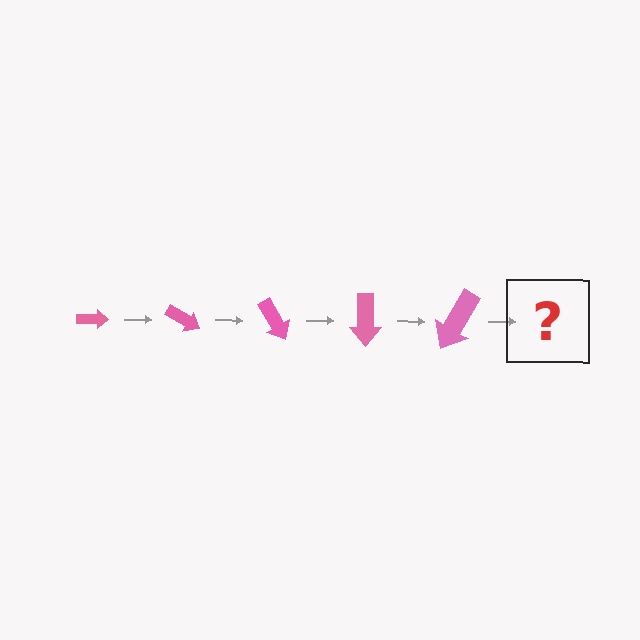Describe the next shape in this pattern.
It should be an arrow, larger than the previous one and rotated 150 degrees from the start.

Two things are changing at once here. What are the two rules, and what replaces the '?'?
The two rules are that the arrow grows larger each step and it rotates 30 degrees each step. The '?' should be an arrow, larger than the previous one and rotated 150 degrees from the start.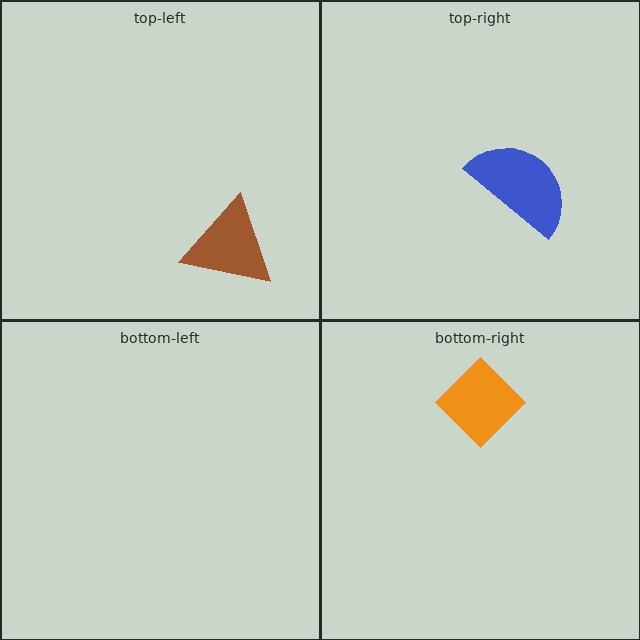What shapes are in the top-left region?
The brown triangle.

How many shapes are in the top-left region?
1.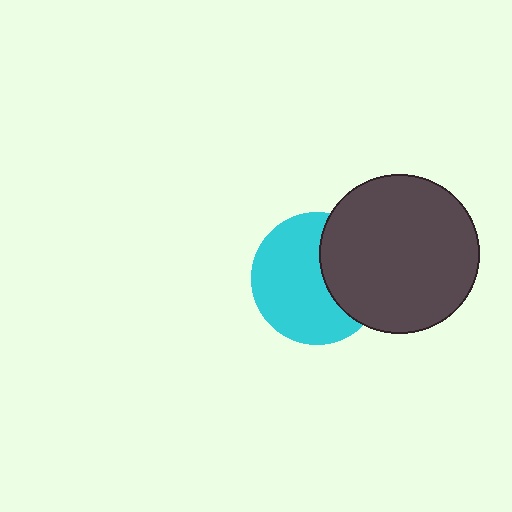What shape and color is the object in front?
The object in front is a dark gray circle.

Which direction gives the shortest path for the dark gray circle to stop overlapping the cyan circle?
Moving right gives the shortest separation.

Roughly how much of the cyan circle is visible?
About half of it is visible (roughly 64%).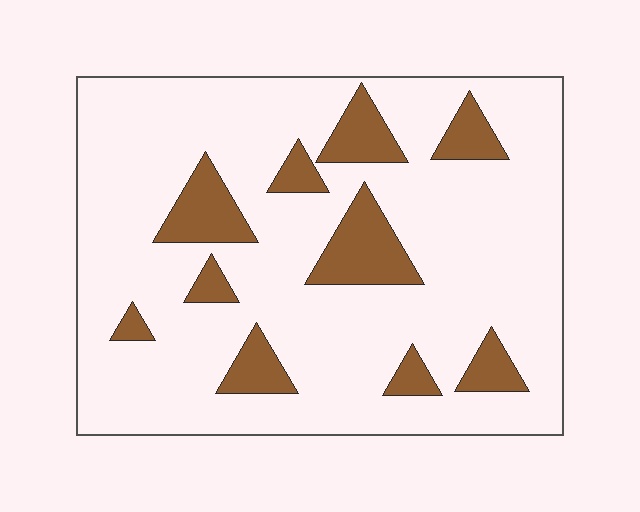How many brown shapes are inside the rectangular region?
10.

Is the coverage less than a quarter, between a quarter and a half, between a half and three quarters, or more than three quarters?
Less than a quarter.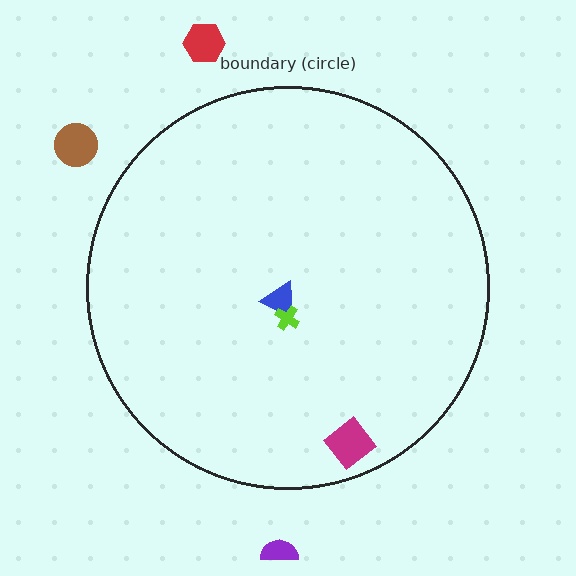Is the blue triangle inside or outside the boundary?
Inside.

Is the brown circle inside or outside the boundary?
Outside.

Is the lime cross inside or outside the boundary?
Inside.